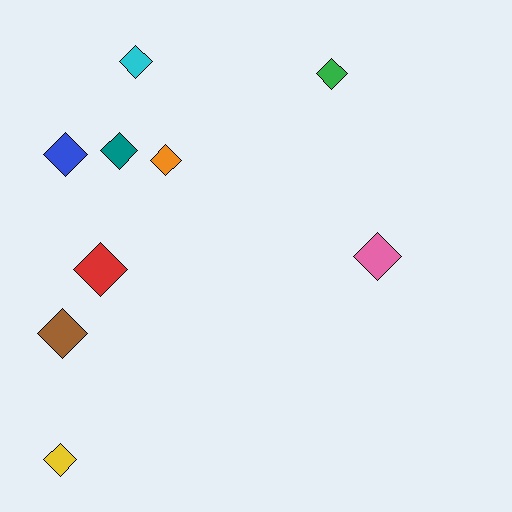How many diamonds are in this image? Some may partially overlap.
There are 9 diamonds.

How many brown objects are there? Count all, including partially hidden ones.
There is 1 brown object.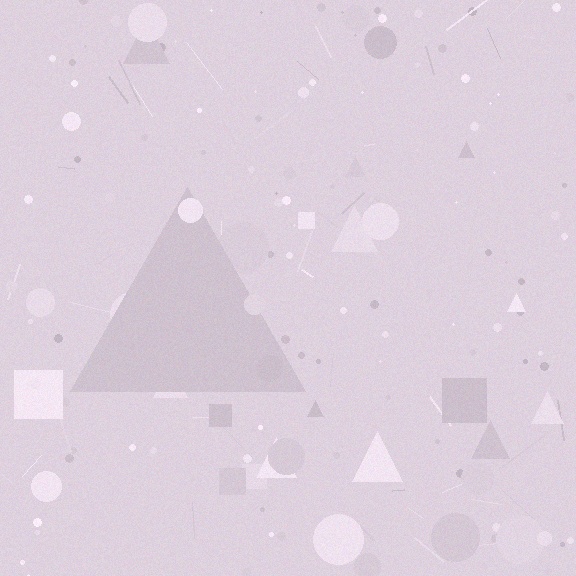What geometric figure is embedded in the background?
A triangle is embedded in the background.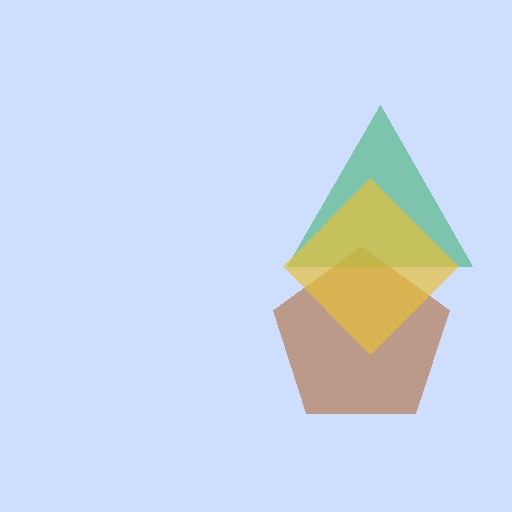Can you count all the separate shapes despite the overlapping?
Yes, there are 3 separate shapes.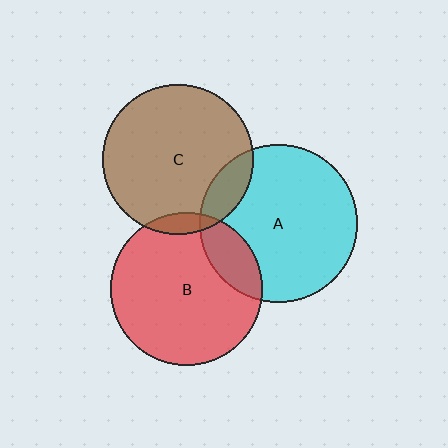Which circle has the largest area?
Circle A (cyan).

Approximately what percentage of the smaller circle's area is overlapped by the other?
Approximately 15%.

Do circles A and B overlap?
Yes.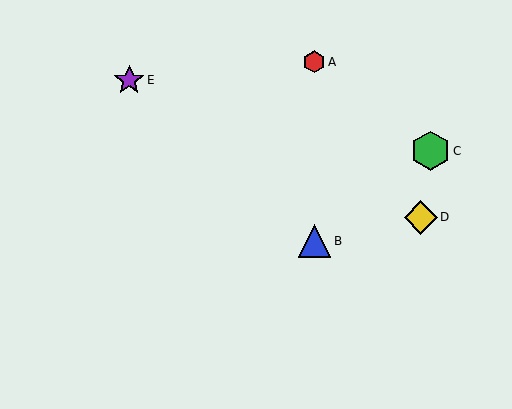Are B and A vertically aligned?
Yes, both are at x≈314.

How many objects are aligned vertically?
2 objects (A, B) are aligned vertically.